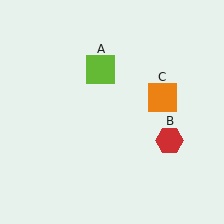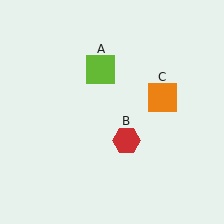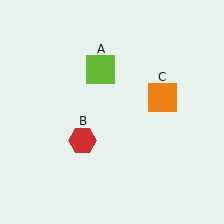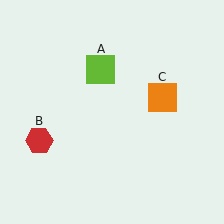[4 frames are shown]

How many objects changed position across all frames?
1 object changed position: red hexagon (object B).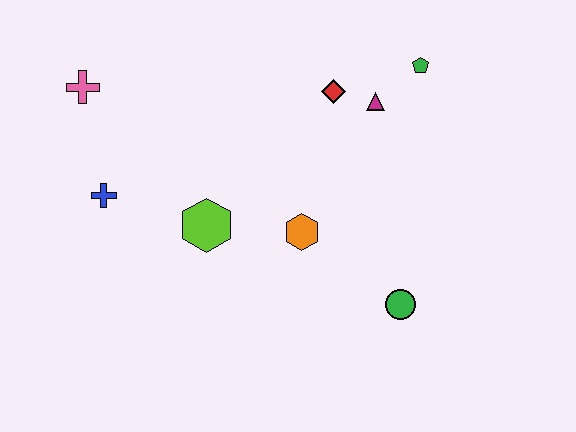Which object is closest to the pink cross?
The blue cross is closest to the pink cross.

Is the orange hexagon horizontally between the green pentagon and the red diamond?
No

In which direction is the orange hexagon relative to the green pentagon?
The orange hexagon is below the green pentagon.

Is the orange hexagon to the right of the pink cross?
Yes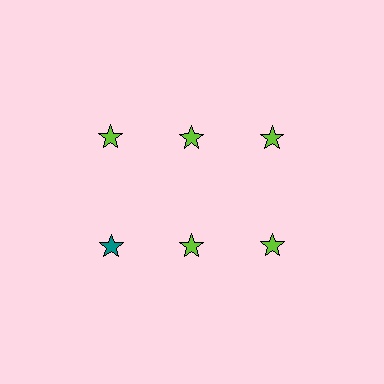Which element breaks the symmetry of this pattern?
The teal star in the second row, leftmost column breaks the symmetry. All other shapes are lime stars.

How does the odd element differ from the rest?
It has a different color: teal instead of lime.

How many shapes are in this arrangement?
There are 6 shapes arranged in a grid pattern.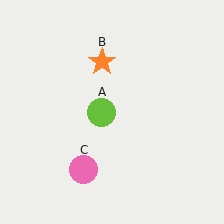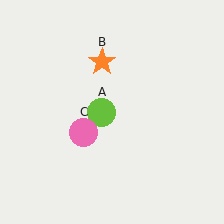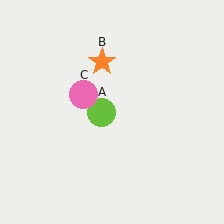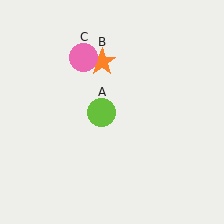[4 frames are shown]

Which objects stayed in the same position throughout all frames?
Lime circle (object A) and orange star (object B) remained stationary.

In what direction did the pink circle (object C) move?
The pink circle (object C) moved up.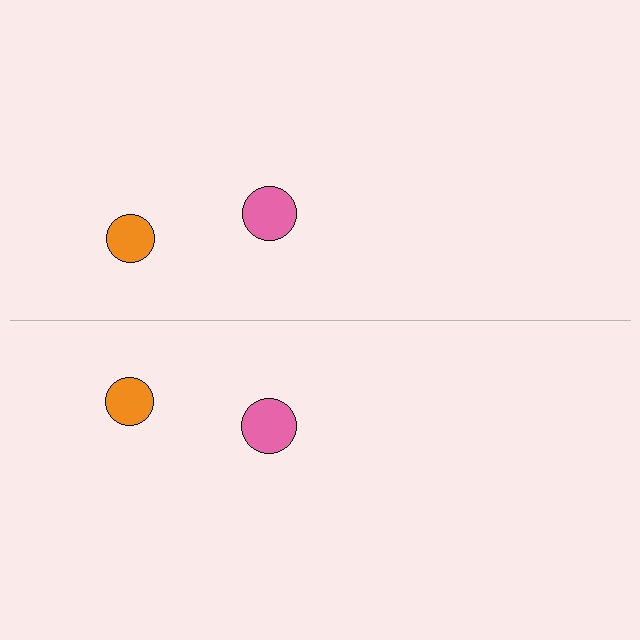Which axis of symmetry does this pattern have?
The pattern has a horizontal axis of symmetry running through the center of the image.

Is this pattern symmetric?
Yes, this pattern has bilateral (reflection) symmetry.